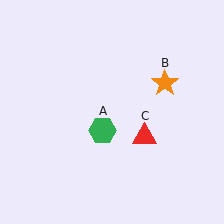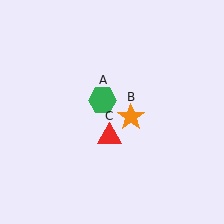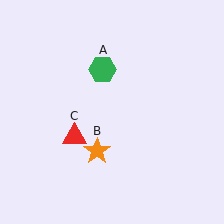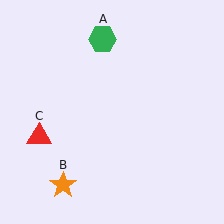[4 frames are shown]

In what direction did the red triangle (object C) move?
The red triangle (object C) moved left.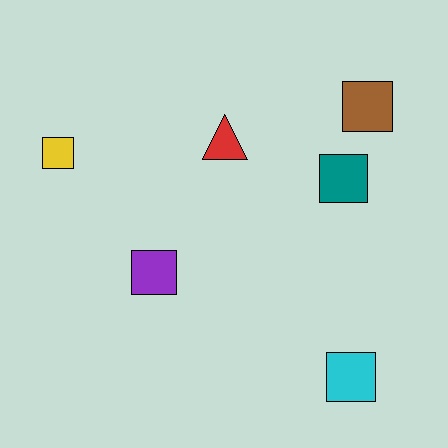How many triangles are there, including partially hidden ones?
There is 1 triangle.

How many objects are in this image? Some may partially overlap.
There are 6 objects.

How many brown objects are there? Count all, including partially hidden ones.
There is 1 brown object.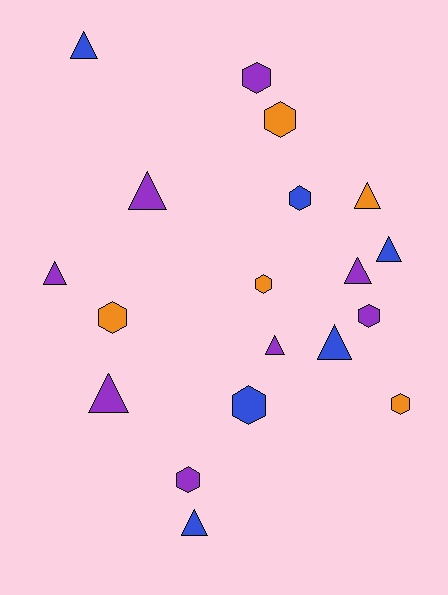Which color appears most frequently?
Purple, with 8 objects.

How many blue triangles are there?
There are 4 blue triangles.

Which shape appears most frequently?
Triangle, with 10 objects.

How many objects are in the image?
There are 19 objects.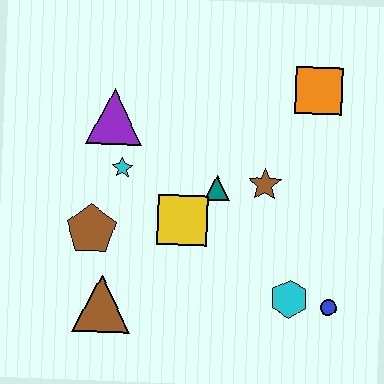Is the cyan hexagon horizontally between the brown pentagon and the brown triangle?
No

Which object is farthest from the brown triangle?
The orange square is farthest from the brown triangle.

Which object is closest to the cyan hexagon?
The blue circle is closest to the cyan hexagon.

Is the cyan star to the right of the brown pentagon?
Yes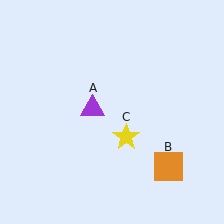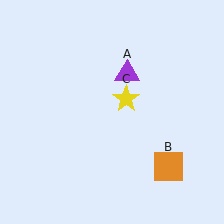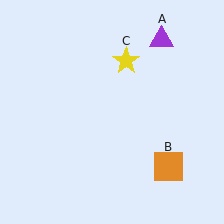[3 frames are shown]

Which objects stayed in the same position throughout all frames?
Orange square (object B) remained stationary.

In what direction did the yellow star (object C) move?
The yellow star (object C) moved up.